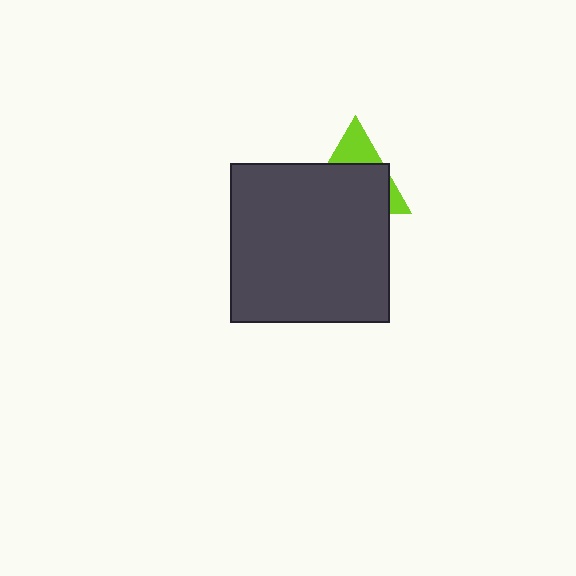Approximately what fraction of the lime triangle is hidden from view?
Roughly 68% of the lime triangle is hidden behind the dark gray square.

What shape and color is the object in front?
The object in front is a dark gray square.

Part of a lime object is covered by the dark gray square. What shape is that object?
It is a triangle.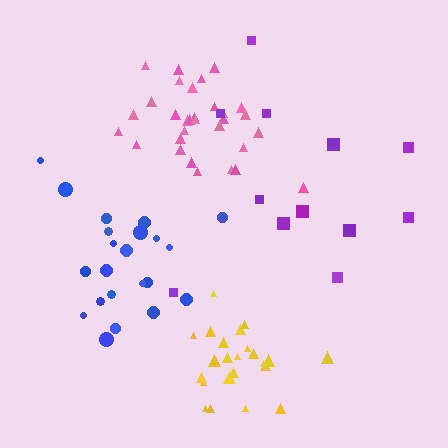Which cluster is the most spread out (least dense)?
Purple.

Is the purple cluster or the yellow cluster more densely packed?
Yellow.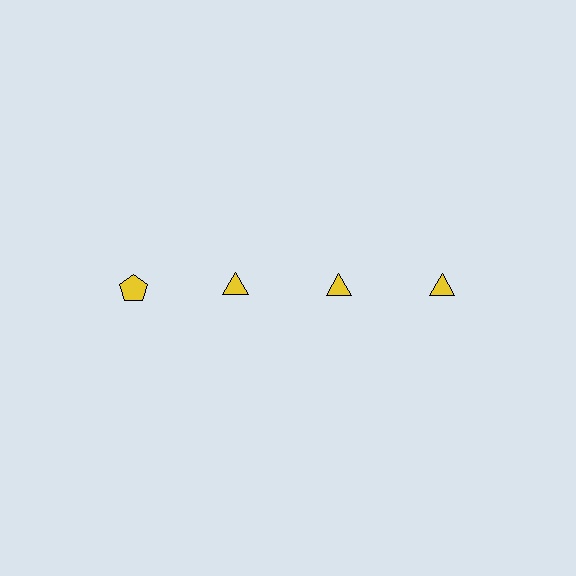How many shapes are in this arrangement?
There are 4 shapes arranged in a grid pattern.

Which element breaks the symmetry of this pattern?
The yellow pentagon in the top row, leftmost column breaks the symmetry. All other shapes are yellow triangles.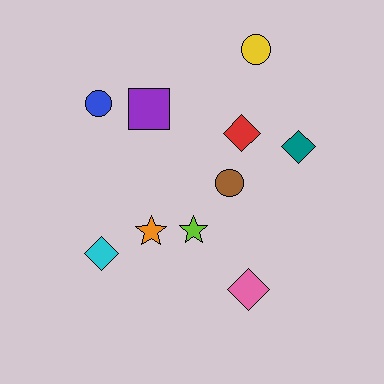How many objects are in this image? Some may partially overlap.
There are 10 objects.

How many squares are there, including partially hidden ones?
There is 1 square.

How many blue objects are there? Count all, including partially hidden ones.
There is 1 blue object.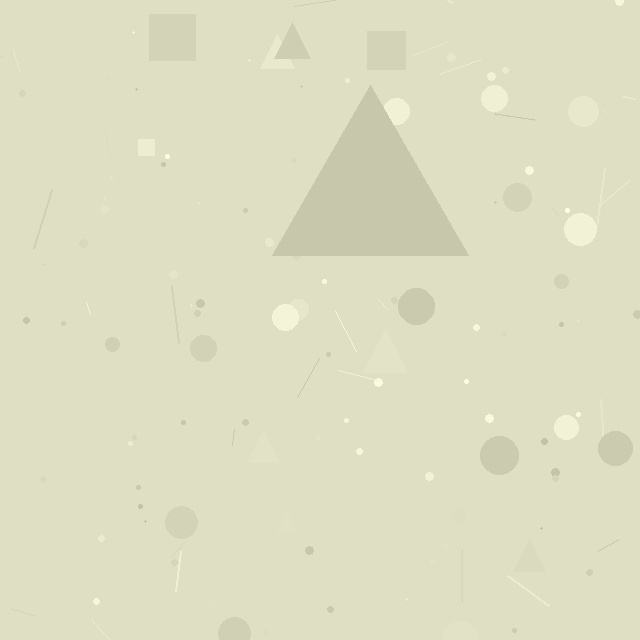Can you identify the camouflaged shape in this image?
The camouflaged shape is a triangle.